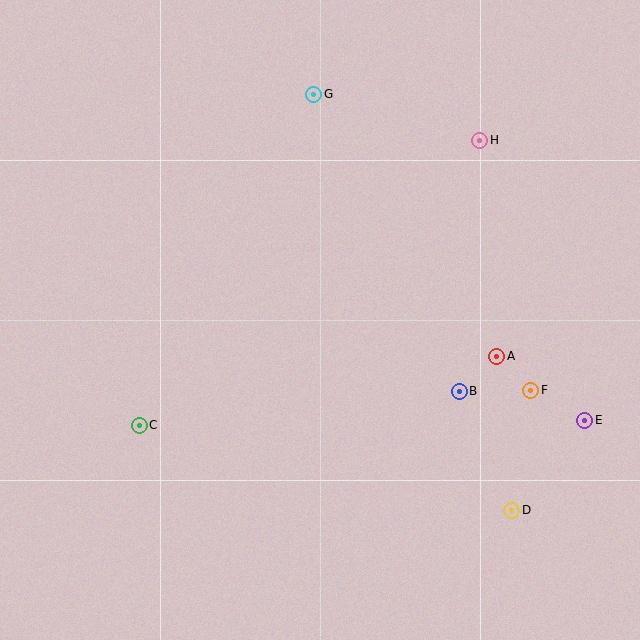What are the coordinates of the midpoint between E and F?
The midpoint between E and F is at (558, 405).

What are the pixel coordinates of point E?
Point E is at (585, 420).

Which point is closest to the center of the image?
Point B at (459, 391) is closest to the center.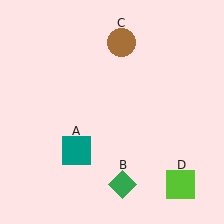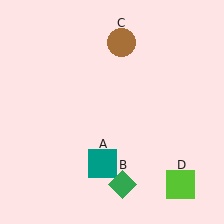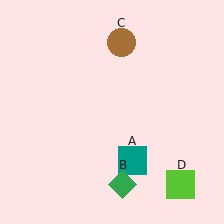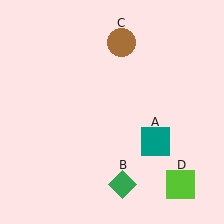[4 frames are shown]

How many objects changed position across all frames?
1 object changed position: teal square (object A).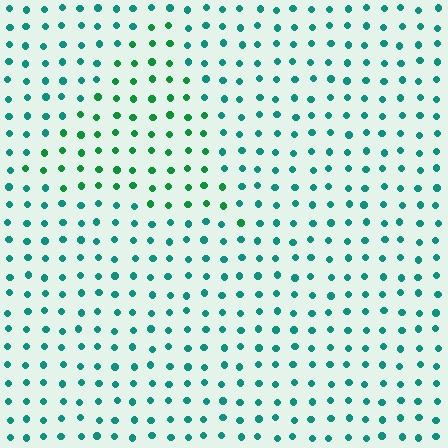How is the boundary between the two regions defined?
The boundary is defined purely by a slight shift in hue (about 32 degrees). Spacing, size, and orientation are identical on both sides.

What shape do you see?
I see a triangle.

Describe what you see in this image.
The image is filled with small teal elements in a uniform arrangement. A triangle-shaped region is visible where the elements are tinted to a slightly different hue, forming a subtle color boundary.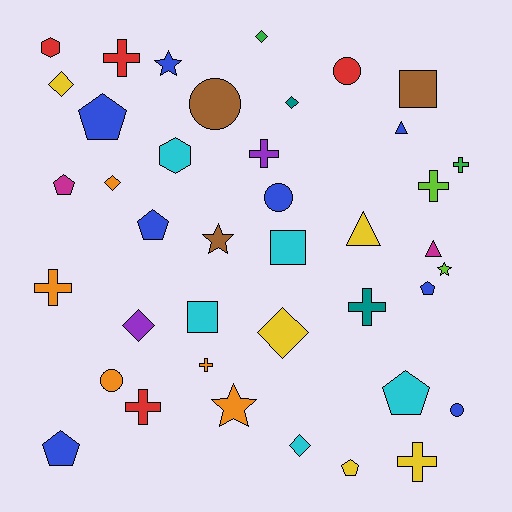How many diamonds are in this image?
There are 7 diamonds.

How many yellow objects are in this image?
There are 5 yellow objects.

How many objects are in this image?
There are 40 objects.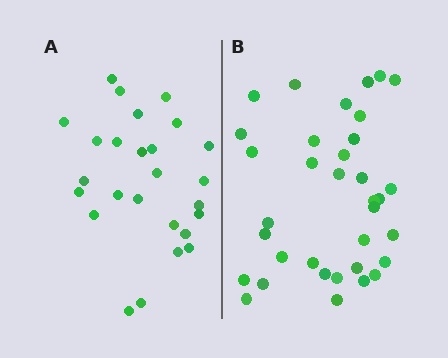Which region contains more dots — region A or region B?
Region B (the right region) has more dots.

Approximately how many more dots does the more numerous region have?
Region B has roughly 8 or so more dots than region A.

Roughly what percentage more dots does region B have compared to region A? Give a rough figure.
About 35% more.